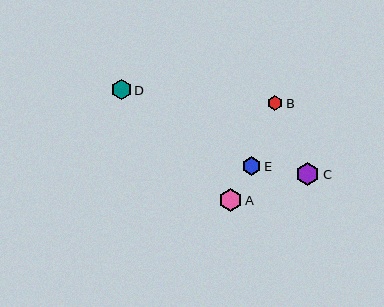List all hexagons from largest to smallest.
From largest to smallest: A, C, D, E, B.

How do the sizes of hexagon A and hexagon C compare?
Hexagon A and hexagon C are approximately the same size.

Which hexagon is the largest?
Hexagon A is the largest with a size of approximately 24 pixels.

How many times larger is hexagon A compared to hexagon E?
Hexagon A is approximately 1.3 times the size of hexagon E.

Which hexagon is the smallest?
Hexagon B is the smallest with a size of approximately 16 pixels.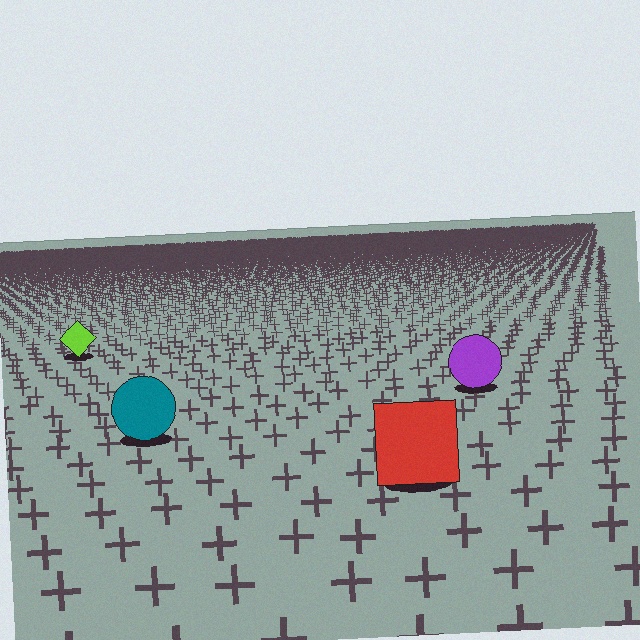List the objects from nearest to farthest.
From nearest to farthest: the red square, the teal circle, the purple circle, the lime diamond.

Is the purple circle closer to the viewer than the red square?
No. The red square is closer — you can tell from the texture gradient: the ground texture is coarser near it.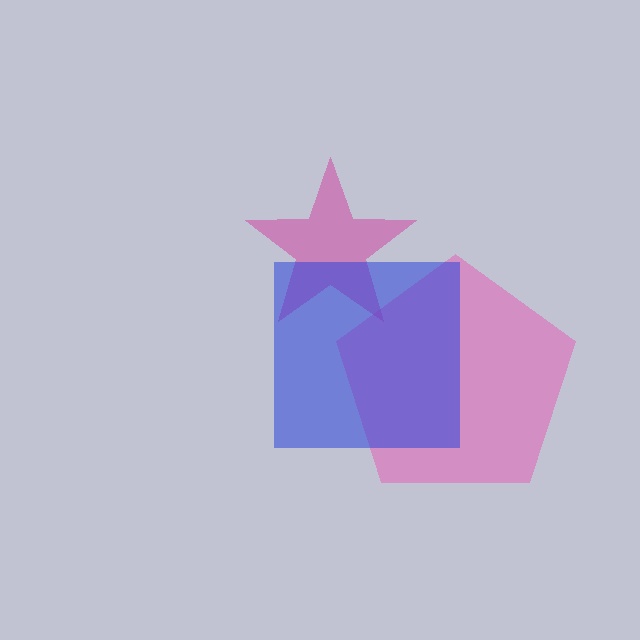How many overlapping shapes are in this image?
There are 3 overlapping shapes in the image.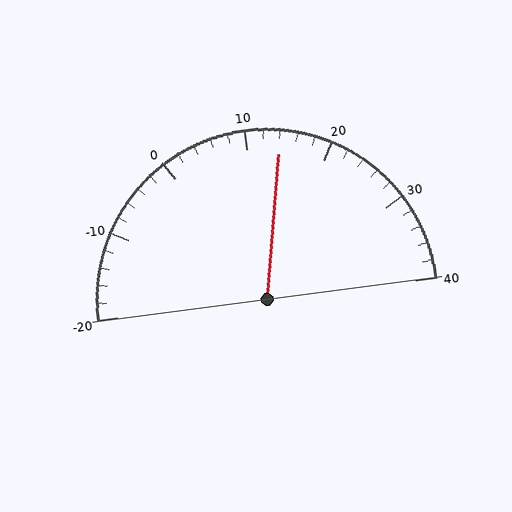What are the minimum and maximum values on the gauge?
The gauge ranges from -20 to 40.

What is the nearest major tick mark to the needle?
The nearest major tick mark is 10.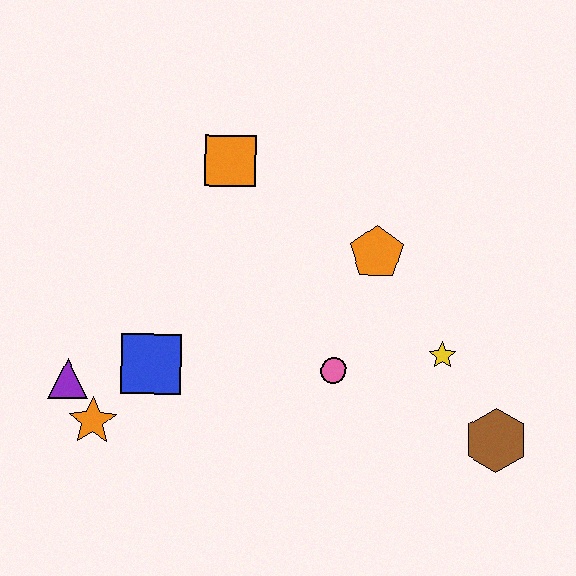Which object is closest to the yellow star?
The brown hexagon is closest to the yellow star.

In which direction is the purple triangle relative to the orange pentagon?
The purple triangle is to the left of the orange pentagon.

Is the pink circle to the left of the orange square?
No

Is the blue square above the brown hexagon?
Yes